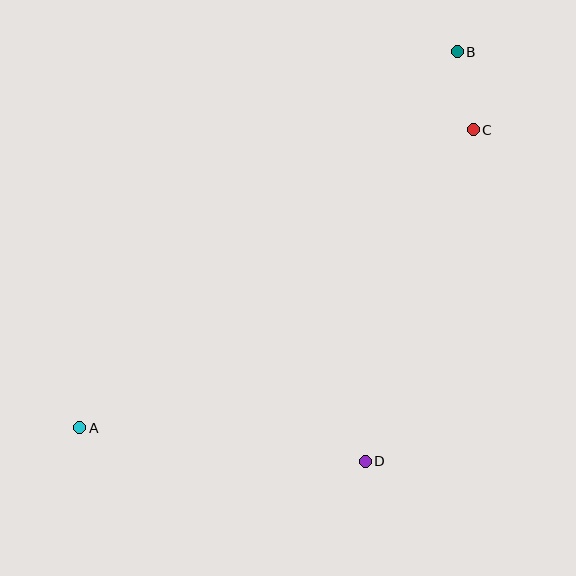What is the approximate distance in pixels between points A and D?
The distance between A and D is approximately 287 pixels.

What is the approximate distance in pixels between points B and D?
The distance between B and D is approximately 419 pixels.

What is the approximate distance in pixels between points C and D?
The distance between C and D is approximately 349 pixels.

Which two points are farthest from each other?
Points A and B are farthest from each other.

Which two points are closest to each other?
Points B and C are closest to each other.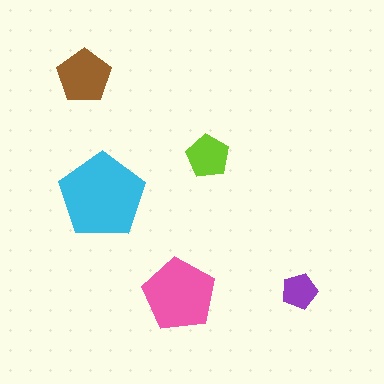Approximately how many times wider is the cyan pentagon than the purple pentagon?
About 2.5 times wider.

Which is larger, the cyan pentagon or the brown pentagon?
The cyan one.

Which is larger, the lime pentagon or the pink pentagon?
The pink one.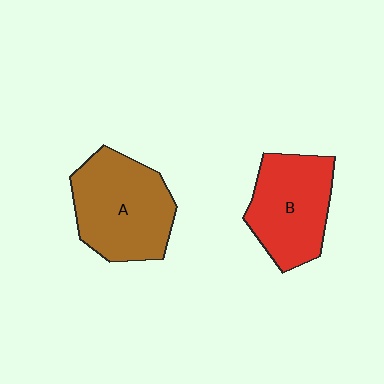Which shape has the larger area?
Shape A (brown).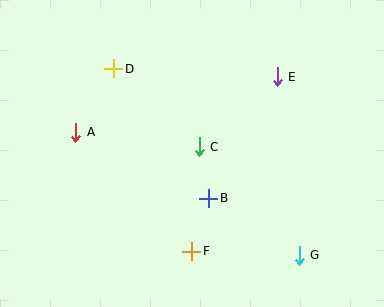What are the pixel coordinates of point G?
Point G is at (299, 255).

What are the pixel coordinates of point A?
Point A is at (76, 132).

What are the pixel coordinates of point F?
Point F is at (192, 251).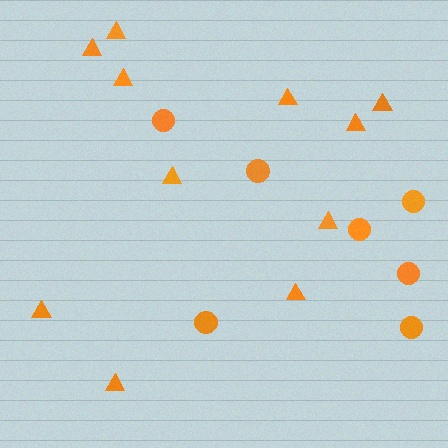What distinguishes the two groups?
There are 2 groups: one group of triangles (11) and one group of circles (7).